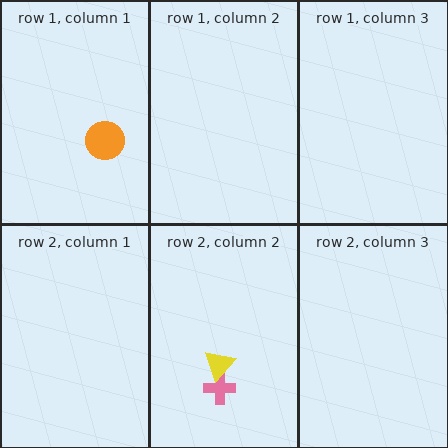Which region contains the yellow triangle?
The row 2, column 2 region.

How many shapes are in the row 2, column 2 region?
2.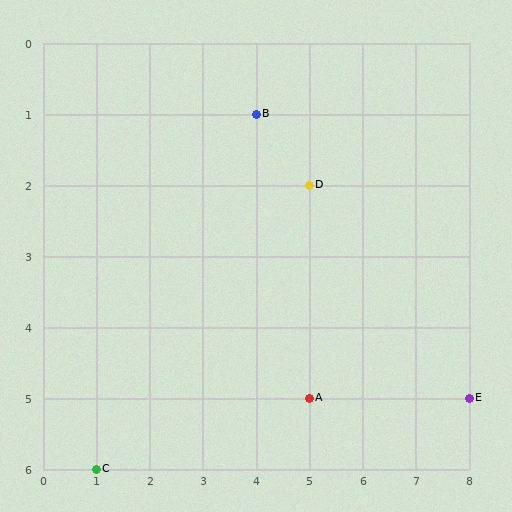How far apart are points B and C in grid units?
Points B and C are 3 columns and 5 rows apart (about 5.8 grid units diagonally).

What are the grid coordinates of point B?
Point B is at grid coordinates (4, 1).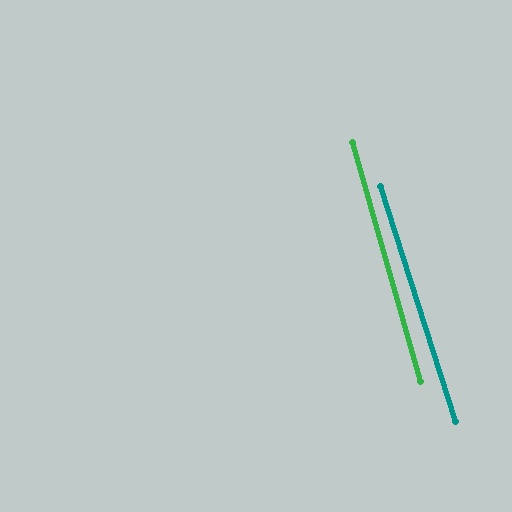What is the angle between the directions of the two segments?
Approximately 2 degrees.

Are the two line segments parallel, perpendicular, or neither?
Parallel — their directions differ by only 1.8°.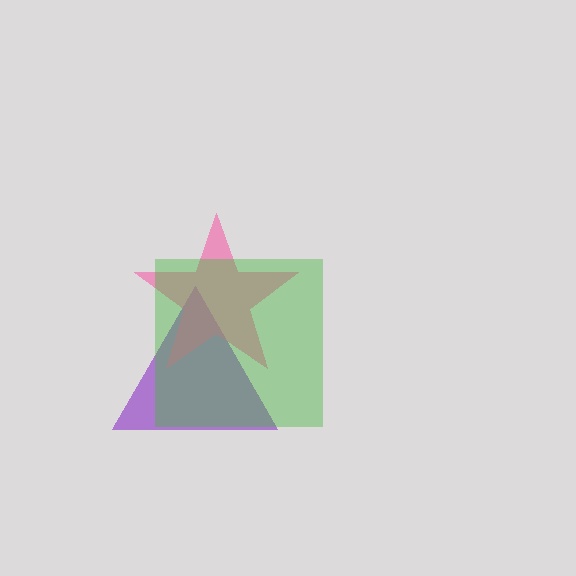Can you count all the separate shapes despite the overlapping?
Yes, there are 3 separate shapes.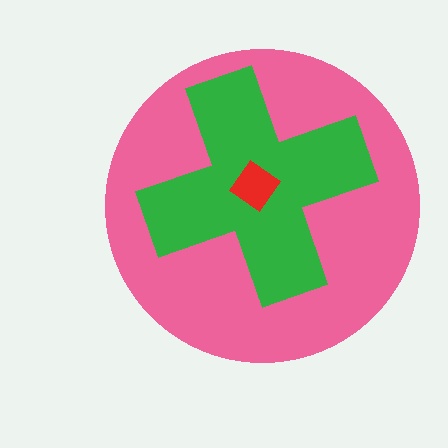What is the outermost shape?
The pink circle.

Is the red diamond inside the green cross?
Yes.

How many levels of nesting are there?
3.